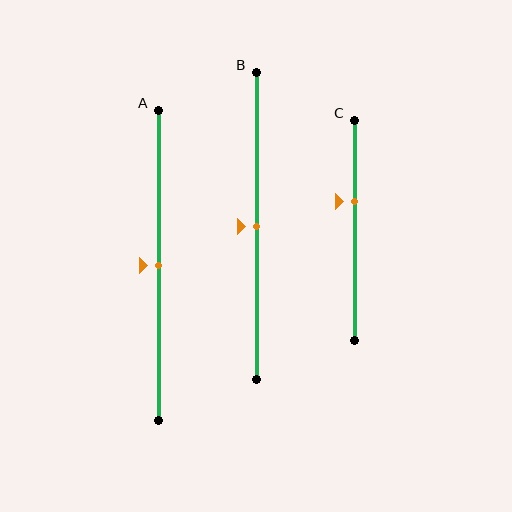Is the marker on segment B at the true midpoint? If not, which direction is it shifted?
Yes, the marker on segment B is at the true midpoint.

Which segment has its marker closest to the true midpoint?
Segment A has its marker closest to the true midpoint.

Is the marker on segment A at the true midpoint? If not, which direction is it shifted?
Yes, the marker on segment A is at the true midpoint.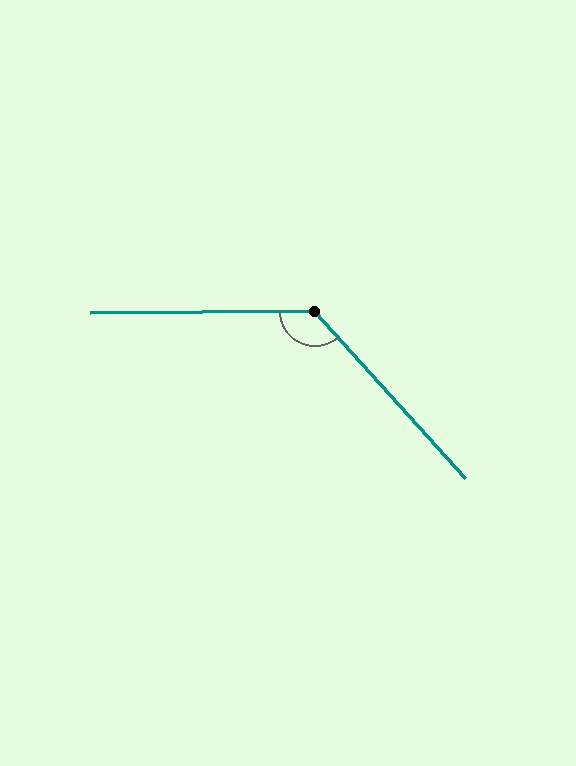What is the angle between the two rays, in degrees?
Approximately 131 degrees.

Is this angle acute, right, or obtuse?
It is obtuse.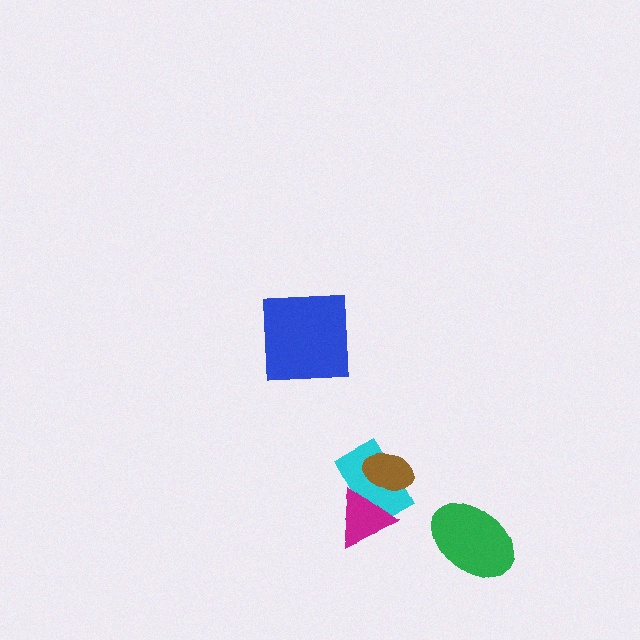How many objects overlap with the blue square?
0 objects overlap with the blue square.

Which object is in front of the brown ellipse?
The magenta triangle is in front of the brown ellipse.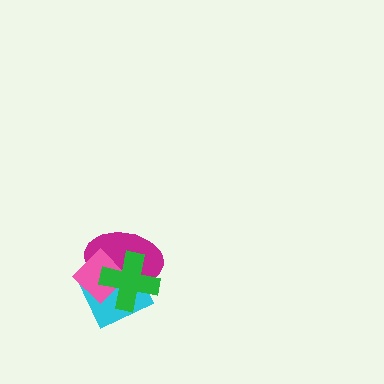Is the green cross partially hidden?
No, no other shape covers it.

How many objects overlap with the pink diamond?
3 objects overlap with the pink diamond.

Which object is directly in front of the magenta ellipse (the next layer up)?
The pink diamond is directly in front of the magenta ellipse.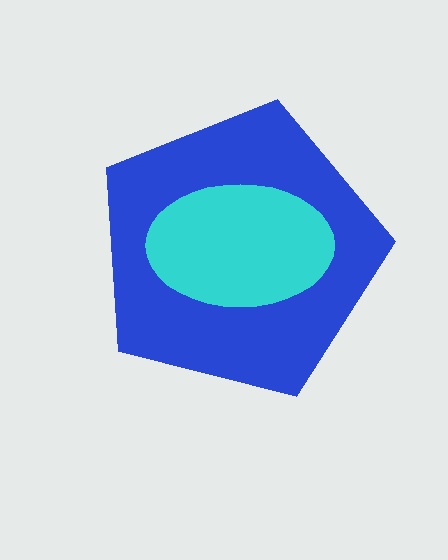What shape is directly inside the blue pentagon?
The cyan ellipse.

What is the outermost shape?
The blue pentagon.